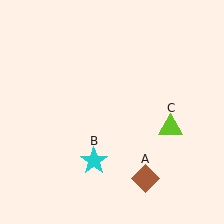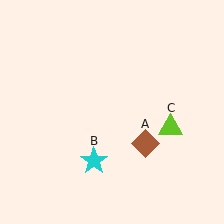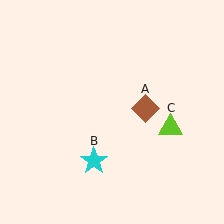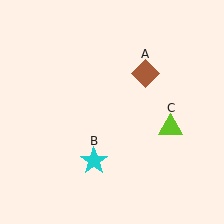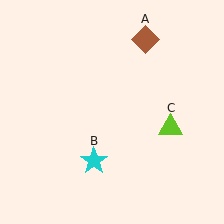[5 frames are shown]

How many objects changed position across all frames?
1 object changed position: brown diamond (object A).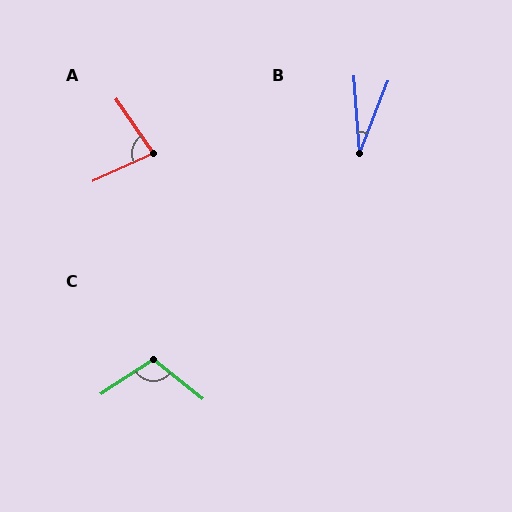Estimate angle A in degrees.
Approximately 79 degrees.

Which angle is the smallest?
B, at approximately 25 degrees.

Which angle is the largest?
C, at approximately 108 degrees.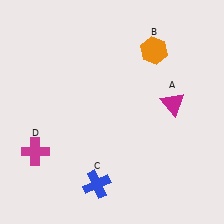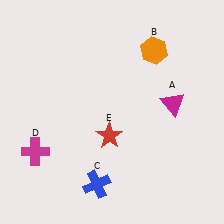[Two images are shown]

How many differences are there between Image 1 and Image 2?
There is 1 difference between the two images.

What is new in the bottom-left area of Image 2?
A red star (E) was added in the bottom-left area of Image 2.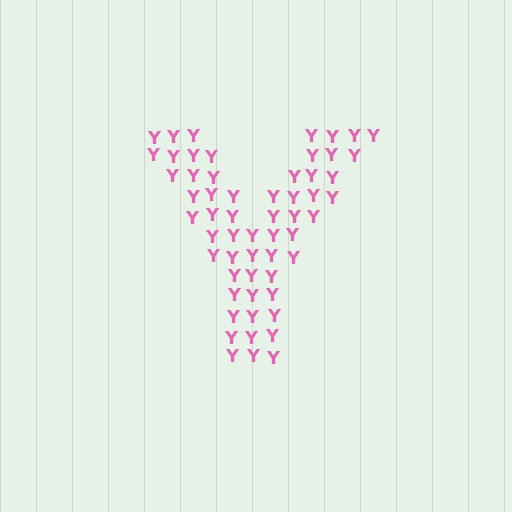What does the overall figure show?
The overall figure shows the letter Y.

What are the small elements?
The small elements are letter Y's.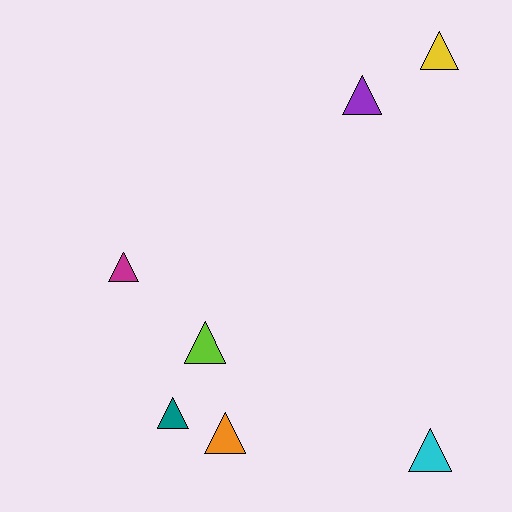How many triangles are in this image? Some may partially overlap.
There are 7 triangles.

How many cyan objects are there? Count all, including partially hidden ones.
There is 1 cyan object.